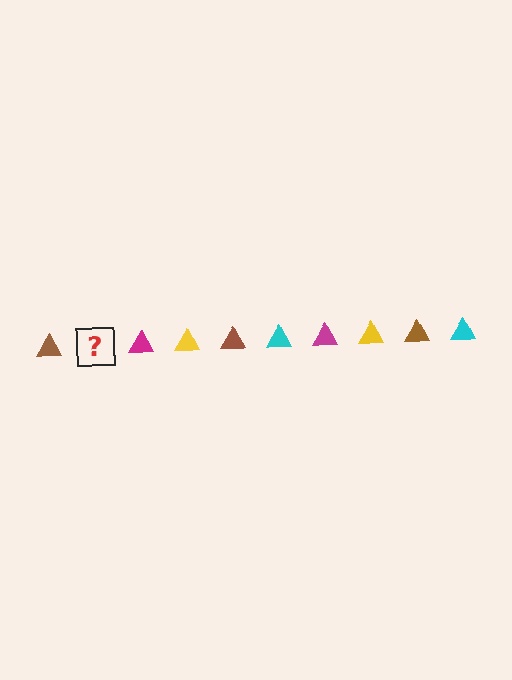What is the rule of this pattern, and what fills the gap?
The rule is that the pattern cycles through brown, cyan, magenta, yellow triangles. The gap should be filled with a cyan triangle.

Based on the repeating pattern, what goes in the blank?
The blank should be a cyan triangle.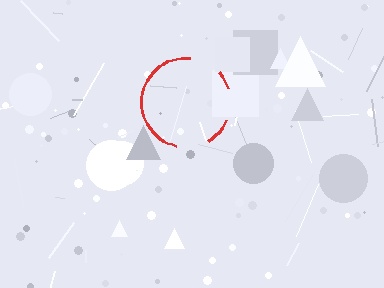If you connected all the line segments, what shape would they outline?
They would outline a circle.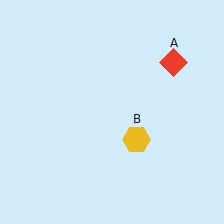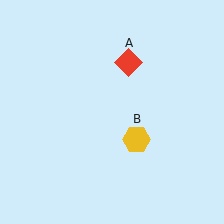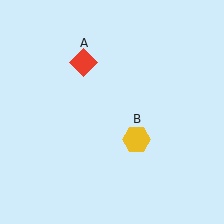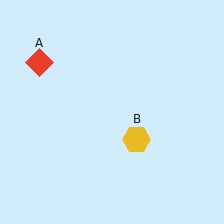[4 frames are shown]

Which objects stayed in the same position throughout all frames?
Yellow hexagon (object B) remained stationary.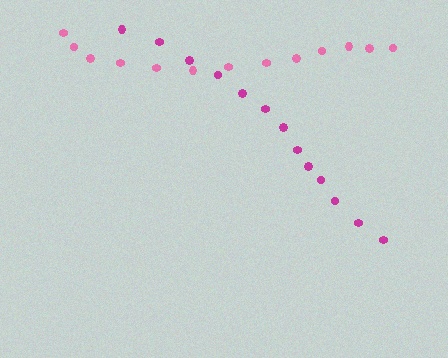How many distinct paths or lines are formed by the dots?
There are 2 distinct paths.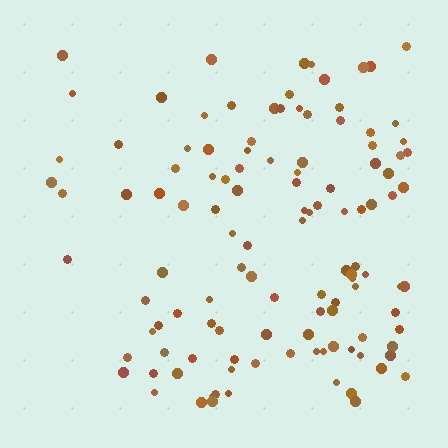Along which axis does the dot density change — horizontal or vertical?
Horizontal.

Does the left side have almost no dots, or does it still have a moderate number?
Still a moderate number, just noticeably fewer than the right.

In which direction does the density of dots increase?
From left to right, with the right side densest.